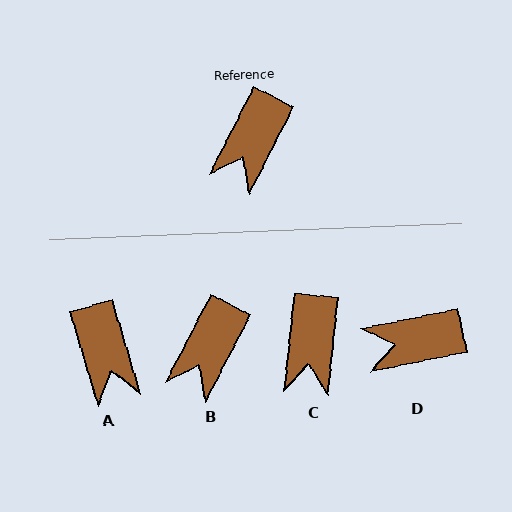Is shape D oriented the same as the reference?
No, it is off by about 51 degrees.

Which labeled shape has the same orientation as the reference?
B.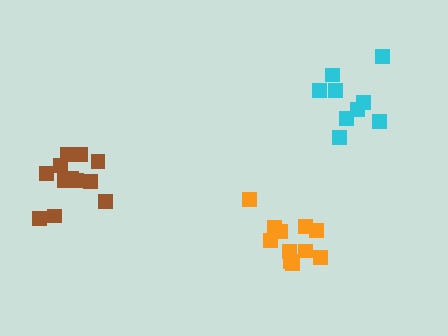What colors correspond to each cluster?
The clusters are colored: cyan, brown, orange.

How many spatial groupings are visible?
There are 3 spatial groupings.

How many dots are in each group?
Group 1: 9 dots, Group 2: 12 dots, Group 3: 11 dots (32 total).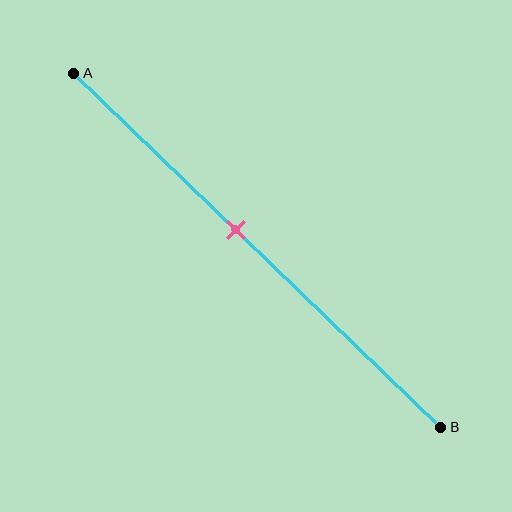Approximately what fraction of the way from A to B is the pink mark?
The pink mark is approximately 45% of the way from A to B.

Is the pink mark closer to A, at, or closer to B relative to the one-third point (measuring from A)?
The pink mark is closer to point B than the one-third point of segment AB.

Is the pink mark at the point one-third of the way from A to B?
No, the mark is at about 45% from A, not at the 33% one-third point.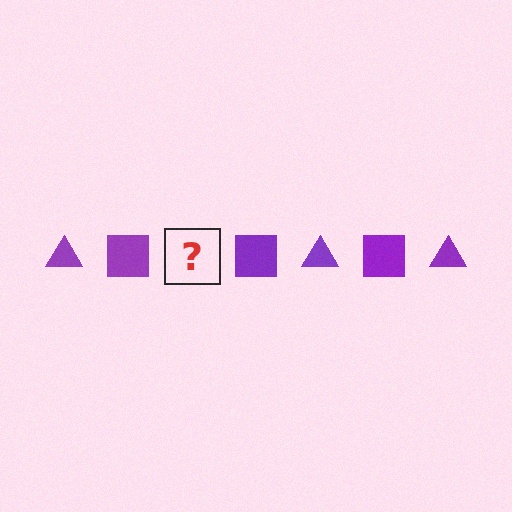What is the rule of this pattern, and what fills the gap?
The rule is that the pattern cycles through triangle, square shapes in purple. The gap should be filled with a purple triangle.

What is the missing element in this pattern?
The missing element is a purple triangle.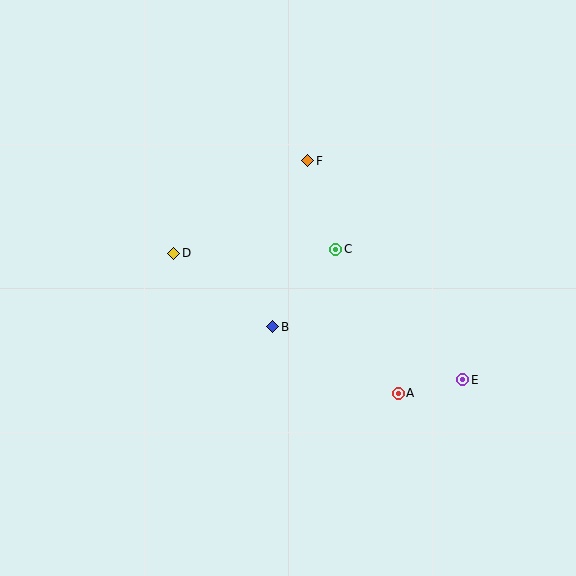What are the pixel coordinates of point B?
Point B is at (273, 327).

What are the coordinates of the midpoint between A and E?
The midpoint between A and E is at (430, 387).